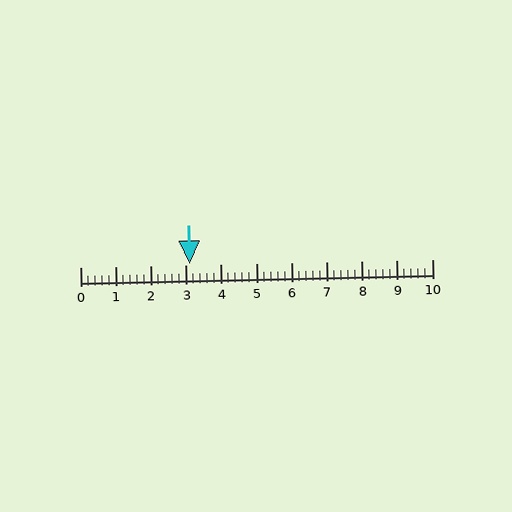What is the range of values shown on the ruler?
The ruler shows values from 0 to 10.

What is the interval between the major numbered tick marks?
The major tick marks are spaced 1 units apart.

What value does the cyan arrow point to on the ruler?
The cyan arrow points to approximately 3.1.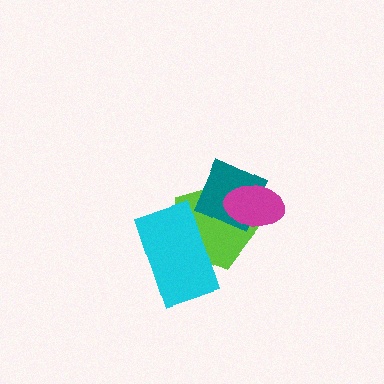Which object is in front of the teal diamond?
The magenta ellipse is in front of the teal diamond.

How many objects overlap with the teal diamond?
2 objects overlap with the teal diamond.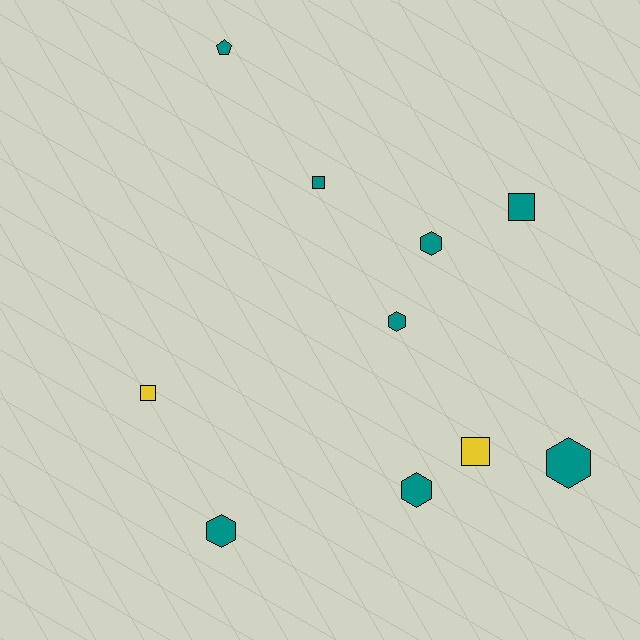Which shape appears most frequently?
Hexagon, with 5 objects.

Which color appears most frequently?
Teal, with 8 objects.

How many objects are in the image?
There are 10 objects.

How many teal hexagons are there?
There are 5 teal hexagons.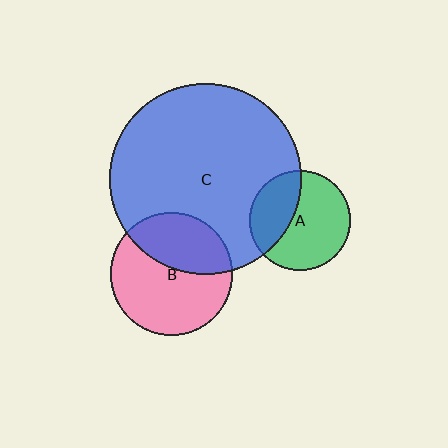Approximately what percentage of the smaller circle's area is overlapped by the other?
Approximately 35%.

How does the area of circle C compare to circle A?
Approximately 3.6 times.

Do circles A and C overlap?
Yes.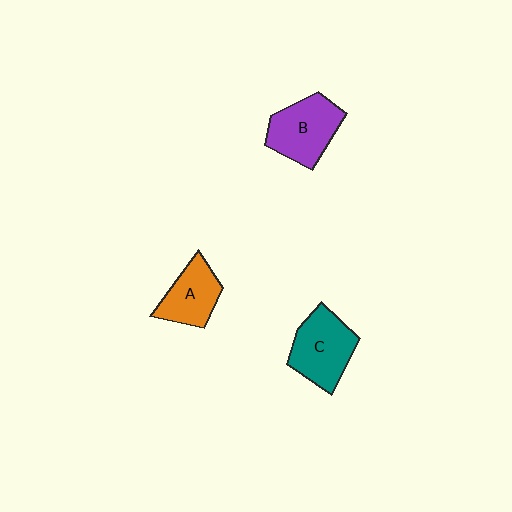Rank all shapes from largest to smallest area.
From largest to smallest: C (teal), B (purple), A (orange).